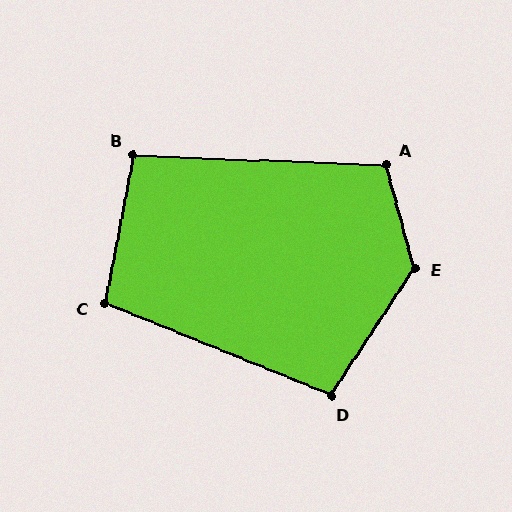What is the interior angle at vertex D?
Approximately 101 degrees (obtuse).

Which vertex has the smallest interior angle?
B, at approximately 99 degrees.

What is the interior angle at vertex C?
Approximately 101 degrees (obtuse).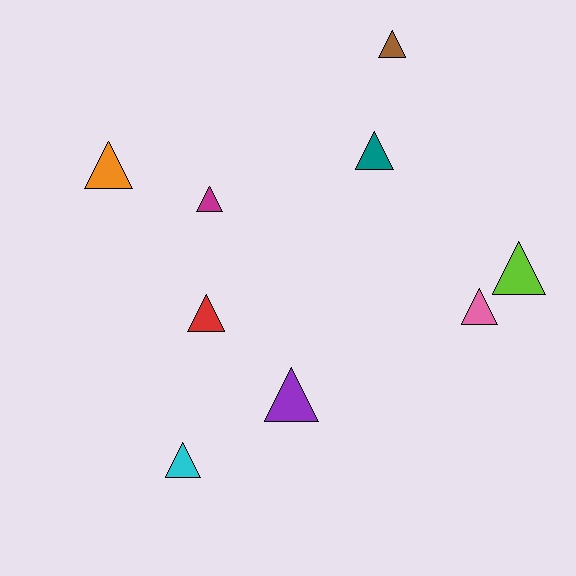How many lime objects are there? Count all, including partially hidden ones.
There is 1 lime object.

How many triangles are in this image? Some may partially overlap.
There are 9 triangles.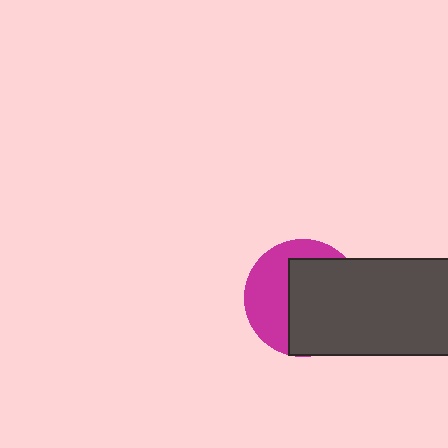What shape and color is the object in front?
The object in front is a dark gray rectangle.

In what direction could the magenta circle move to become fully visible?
The magenta circle could move left. That would shift it out from behind the dark gray rectangle entirely.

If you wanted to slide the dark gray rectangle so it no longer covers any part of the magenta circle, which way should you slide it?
Slide it right — that is the most direct way to separate the two shapes.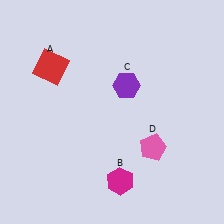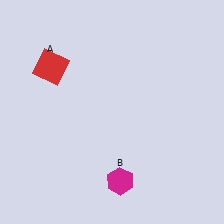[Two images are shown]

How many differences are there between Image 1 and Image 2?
There are 2 differences between the two images.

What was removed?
The purple hexagon (C), the pink pentagon (D) were removed in Image 2.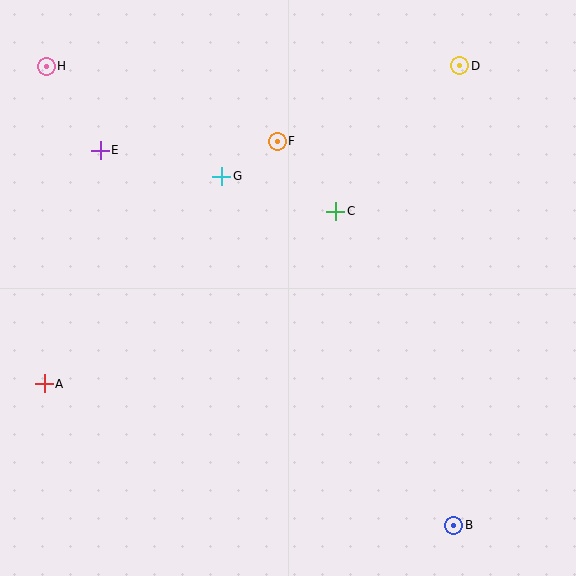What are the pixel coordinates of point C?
Point C is at (336, 211).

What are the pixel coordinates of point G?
Point G is at (222, 176).